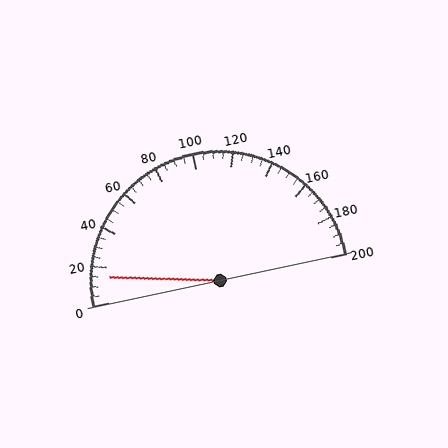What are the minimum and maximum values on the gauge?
The gauge ranges from 0 to 200.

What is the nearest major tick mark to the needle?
The nearest major tick mark is 20.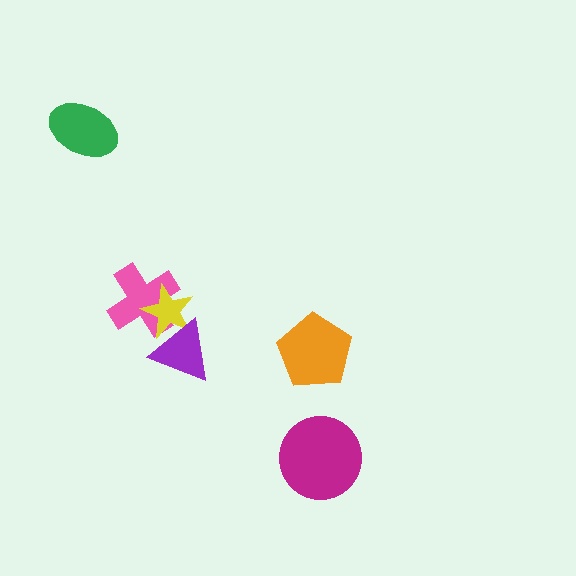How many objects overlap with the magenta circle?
0 objects overlap with the magenta circle.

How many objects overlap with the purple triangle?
2 objects overlap with the purple triangle.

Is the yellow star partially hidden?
Yes, it is partially covered by another shape.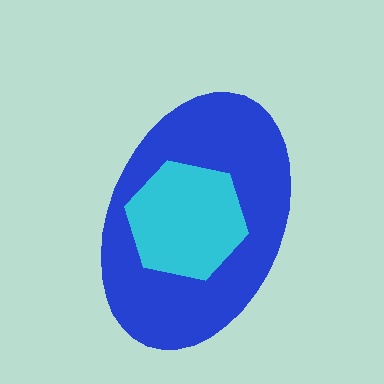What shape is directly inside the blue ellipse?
The cyan hexagon.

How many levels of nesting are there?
2.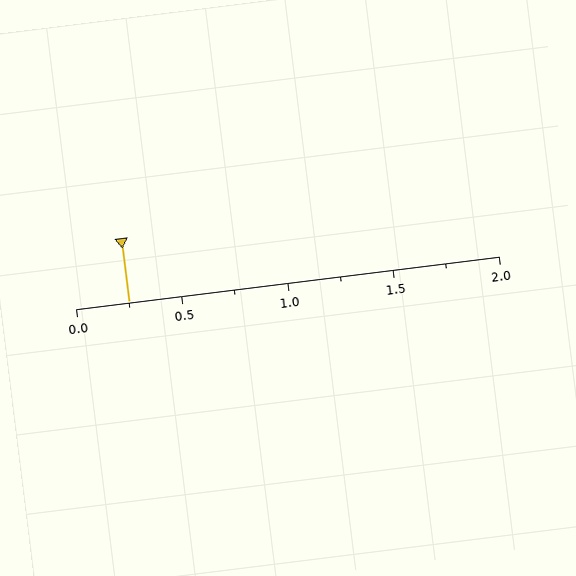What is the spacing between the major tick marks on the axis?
The major ticks are spaced 0.5 apart.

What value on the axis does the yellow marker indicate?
The marker indicates approximately 0.25.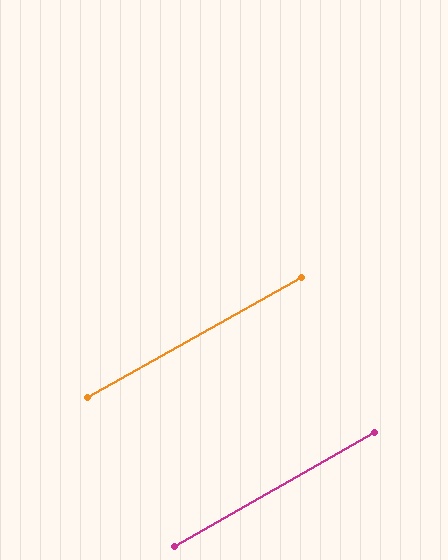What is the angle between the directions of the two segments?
Approximately 0 degrees.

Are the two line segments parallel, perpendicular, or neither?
Parallel — their directions differ by only 0.0°.